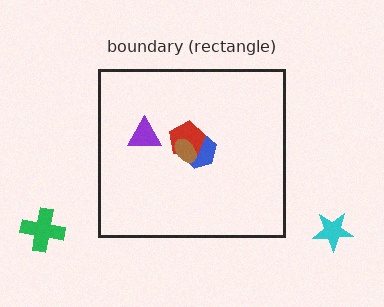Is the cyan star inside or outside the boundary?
Outside.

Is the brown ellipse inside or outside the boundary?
Inside.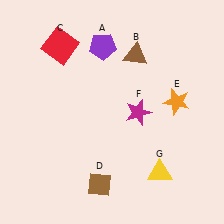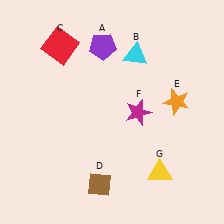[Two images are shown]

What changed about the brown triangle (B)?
In Image 1, B is brown. In Image 2, it changed to cyan.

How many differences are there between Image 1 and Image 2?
There is 1 difference between the two images.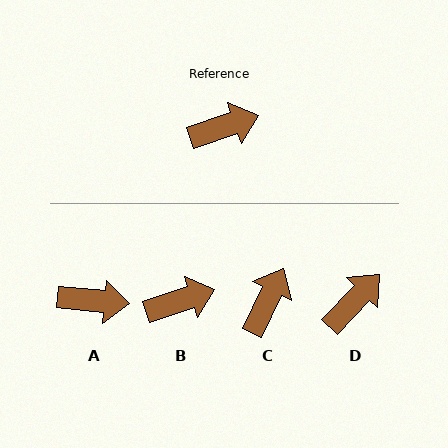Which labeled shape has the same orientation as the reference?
B.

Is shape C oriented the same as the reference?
No, it is off by about 46 degrees.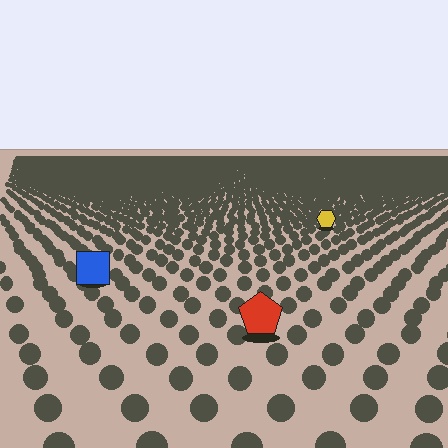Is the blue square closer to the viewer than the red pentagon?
No. The red pentagon is closer — you can tell from the texture gradient: the ground texture is coarser near it.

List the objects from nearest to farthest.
From nearest to farthest: the red pentagon, the blue square, the yellow hexagon.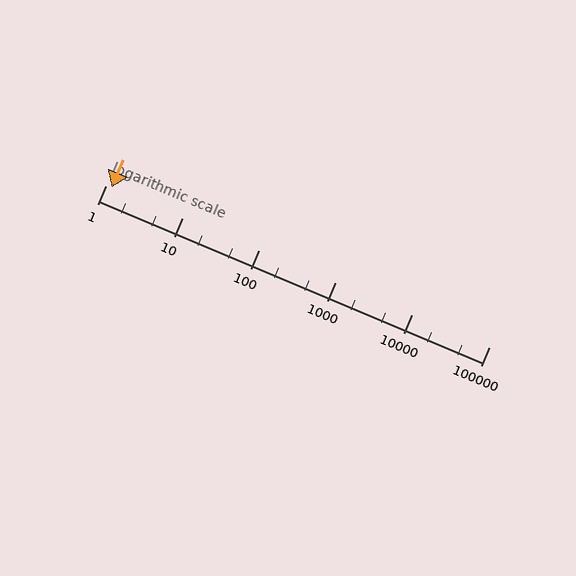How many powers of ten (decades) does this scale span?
The scale spans 5 decades, from 1 to 100000.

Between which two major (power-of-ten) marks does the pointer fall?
The pointer is between 1 and 10.